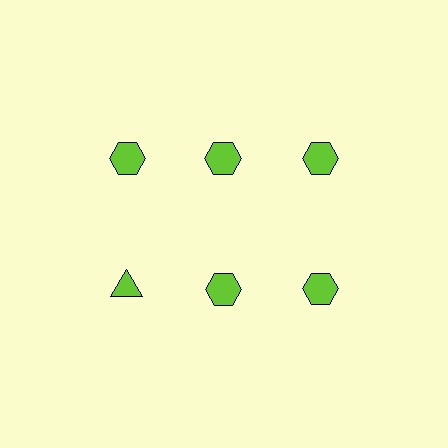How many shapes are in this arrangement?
There are 6 shapes arranged in a grid pattern.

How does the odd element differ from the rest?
It has a different shape: triangle instead of hexagon.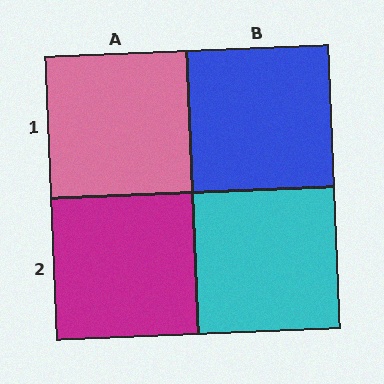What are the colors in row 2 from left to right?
Magenta, cyan.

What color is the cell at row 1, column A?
Pink.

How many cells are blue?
1 cell is blue.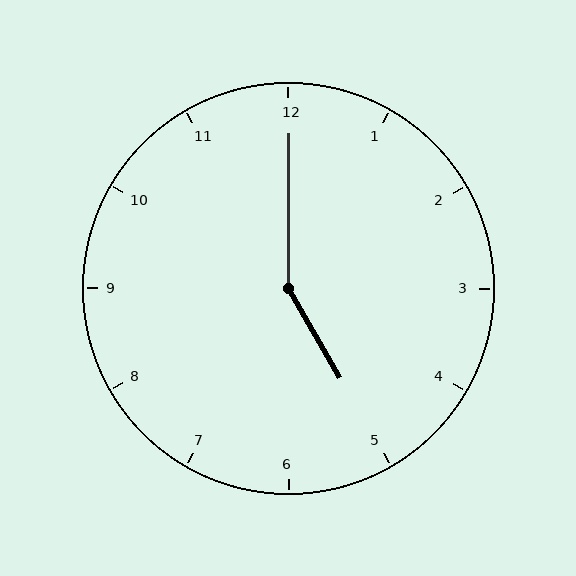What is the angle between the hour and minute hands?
Approximately 150 degrees.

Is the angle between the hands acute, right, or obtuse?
It is obtuse.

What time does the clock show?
5:00.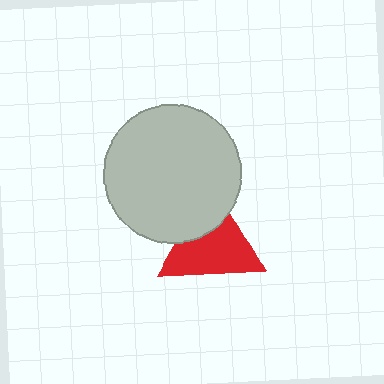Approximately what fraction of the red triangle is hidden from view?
Roughly 31% of the red triangle is hidden behind the light gray circle.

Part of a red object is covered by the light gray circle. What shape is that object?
It is a triangle.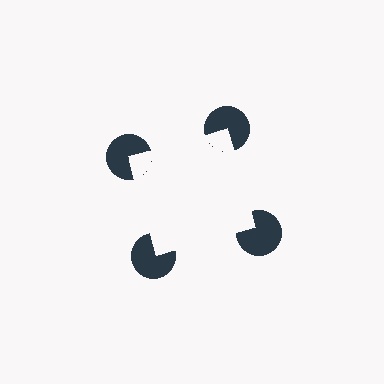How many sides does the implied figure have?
4 sides.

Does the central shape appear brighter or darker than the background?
It typically appears slightly brighter than the background, even though no actual brightness change is drawn.